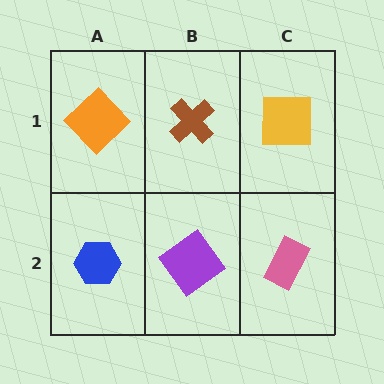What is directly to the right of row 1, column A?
A brown cross.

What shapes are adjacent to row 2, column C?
A yellow square (row 1, column C), a purple diamond (row 2, column B).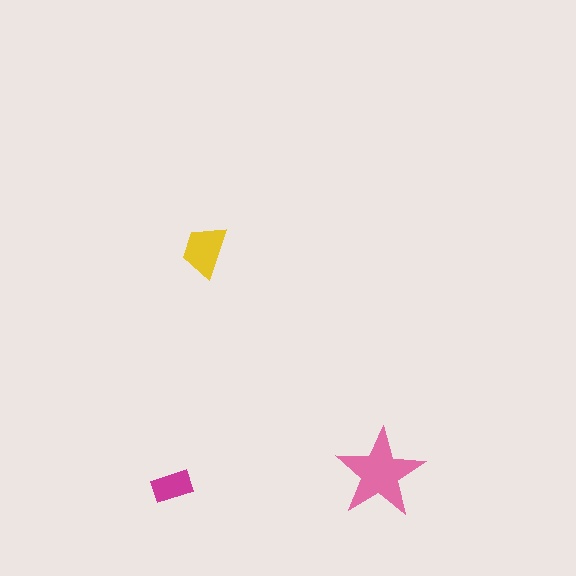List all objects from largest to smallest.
The pink star, the yellow trapezoid, the magenta rectangle.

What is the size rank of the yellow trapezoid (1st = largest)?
2nd.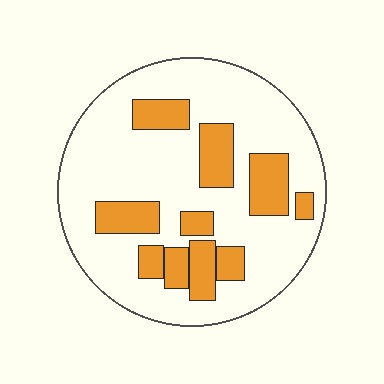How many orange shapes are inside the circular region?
10.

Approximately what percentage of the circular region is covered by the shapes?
Approximately 25%.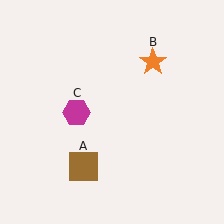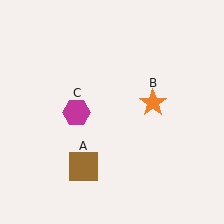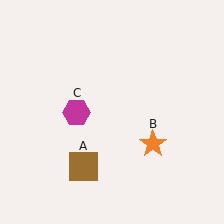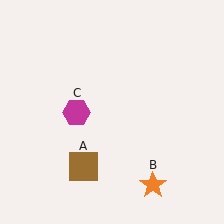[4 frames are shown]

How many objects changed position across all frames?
1 object changed position: orange star (object B).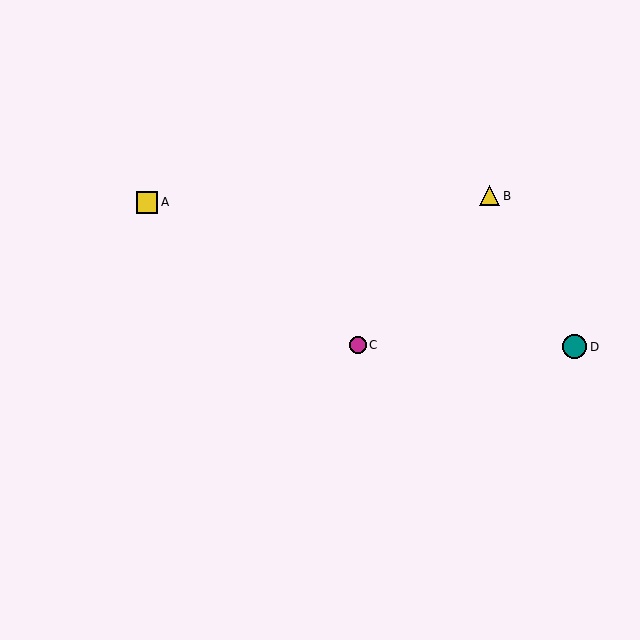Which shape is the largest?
The teal circle (labeled D) is the largest.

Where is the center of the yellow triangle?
The center of the yellow triangle is at (489, 196).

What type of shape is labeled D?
Shape D is a teal circle.